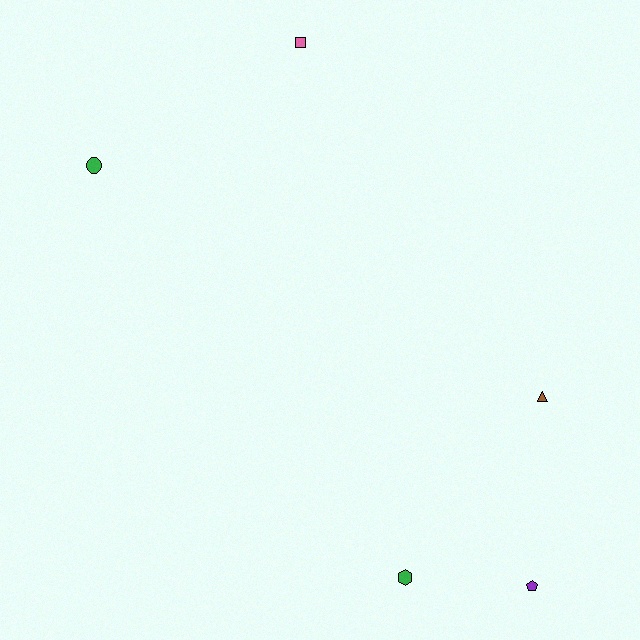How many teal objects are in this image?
There are no teal objects.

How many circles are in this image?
There is 1 circle.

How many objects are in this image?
There are 5 objects.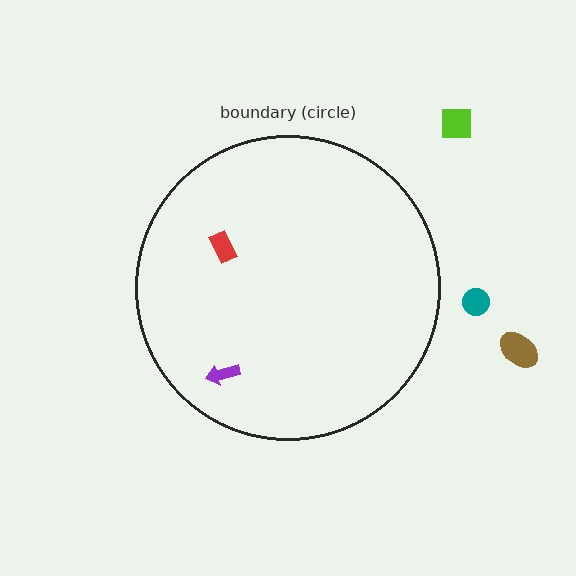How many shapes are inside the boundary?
2 inside, 3 outside.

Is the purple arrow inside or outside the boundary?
Inside.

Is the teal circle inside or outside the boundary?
Outside.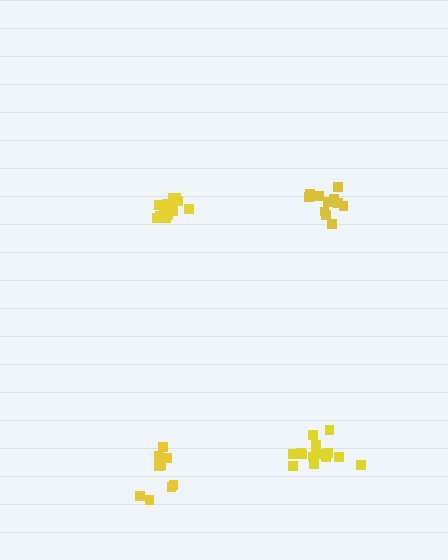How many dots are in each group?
Group 1: 14 dots, Group 2: 9 dots, Group 3: 11 dots, Group 4: 15 dots (49 total).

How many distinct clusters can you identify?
There are 4 distinct clusters.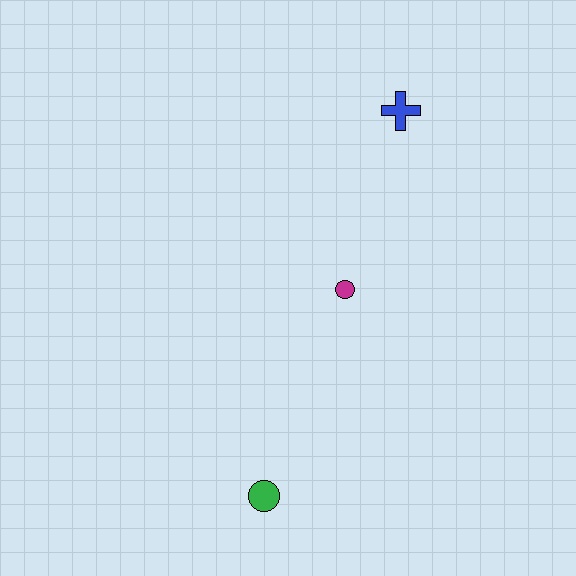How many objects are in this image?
There are 3 objects.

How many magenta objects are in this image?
There is 1 magenta object.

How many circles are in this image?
There are 2 circles.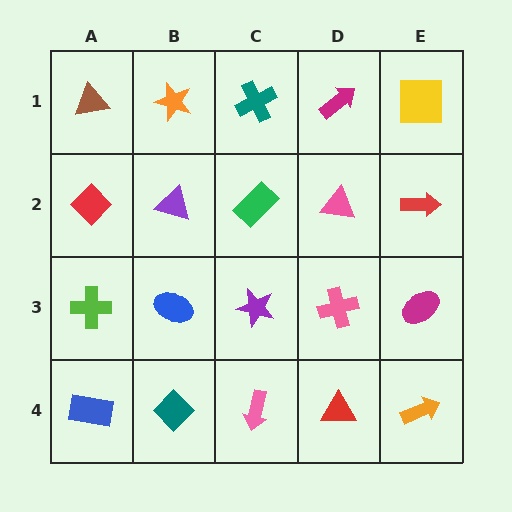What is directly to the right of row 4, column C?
A red triangle.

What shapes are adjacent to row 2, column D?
A magenta arrow (row 1, column D), a pink cross (row 3, column D), a green rectangle (row 2, column C), a red arrow (row 2, column E).